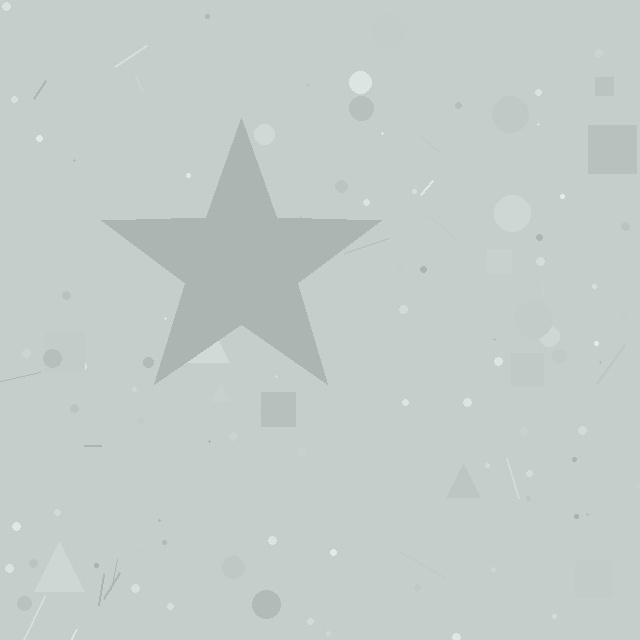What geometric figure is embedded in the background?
A star is embedded in the background.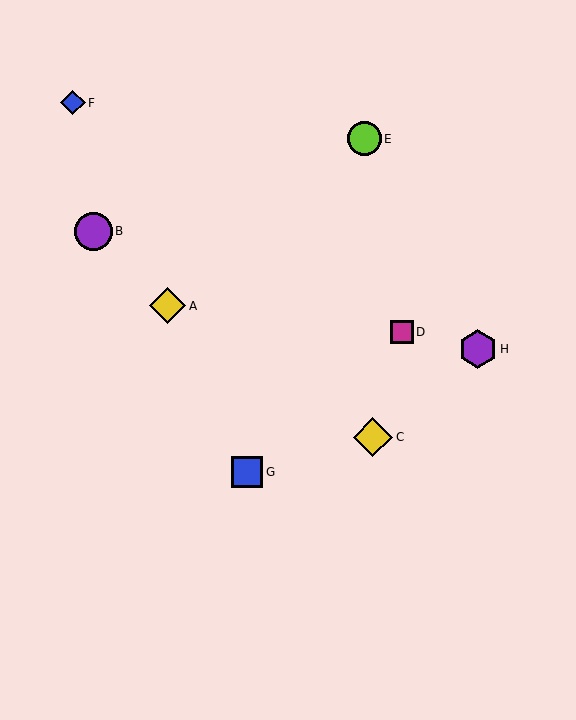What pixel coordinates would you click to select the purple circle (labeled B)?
Click at (93, 231) to select the purple circle B.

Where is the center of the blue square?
The center of the blue square is at (247, 472).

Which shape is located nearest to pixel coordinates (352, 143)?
The lime circle (labeled E) at (364, 139) is nearest to that location.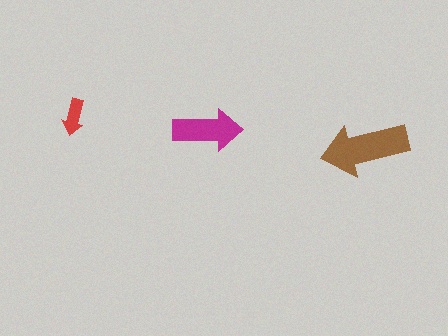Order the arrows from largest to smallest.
the brown one, the magenta one, the red one.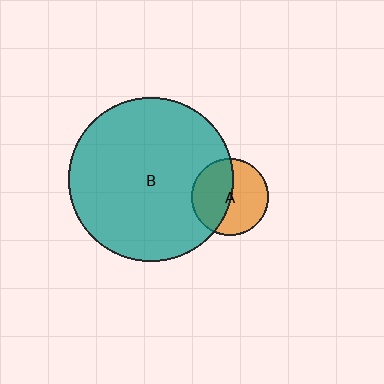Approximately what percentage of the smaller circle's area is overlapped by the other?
Approximately 45%.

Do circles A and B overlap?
Yes.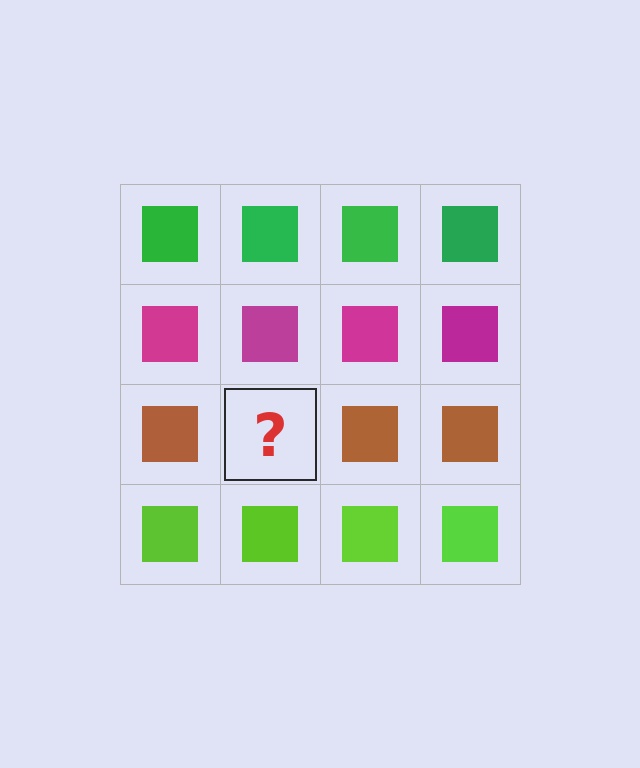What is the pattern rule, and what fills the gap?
The rule is that each row has a consistent color. The gap should be filled with a brown square.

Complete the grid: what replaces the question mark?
The question mark should be replaced with a brown square.